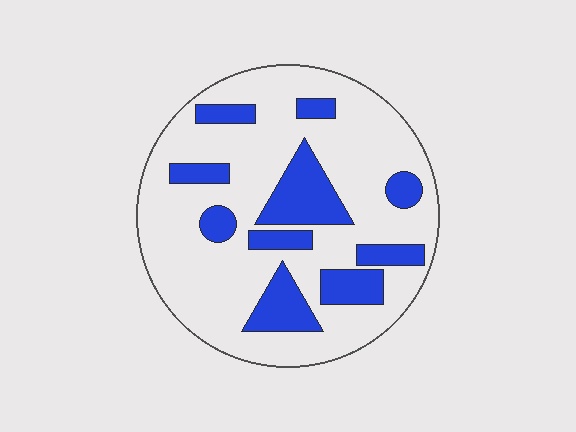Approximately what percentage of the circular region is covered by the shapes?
Approximately 25%.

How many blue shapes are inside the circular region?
10.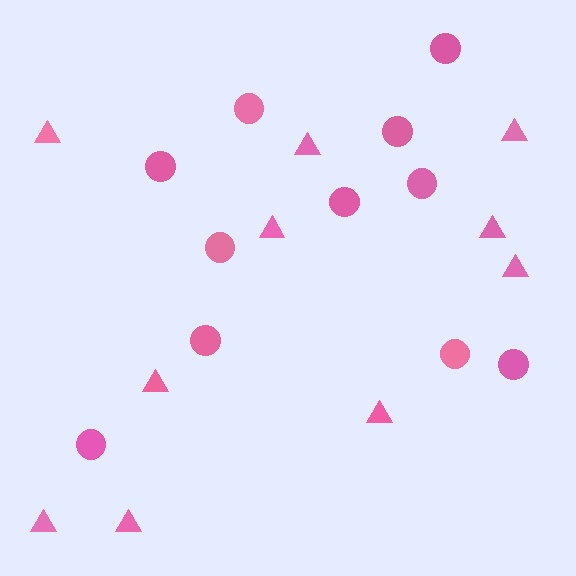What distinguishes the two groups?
There are 2 groups: one group of circles (11) and one group of triangles (10).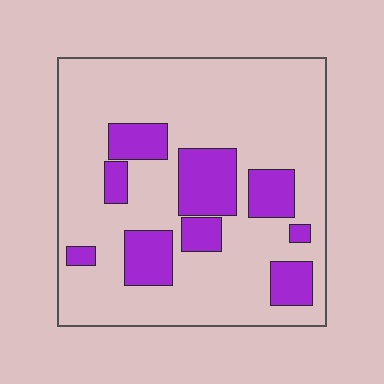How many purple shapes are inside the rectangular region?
9.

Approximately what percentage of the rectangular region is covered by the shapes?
Approximately 25%.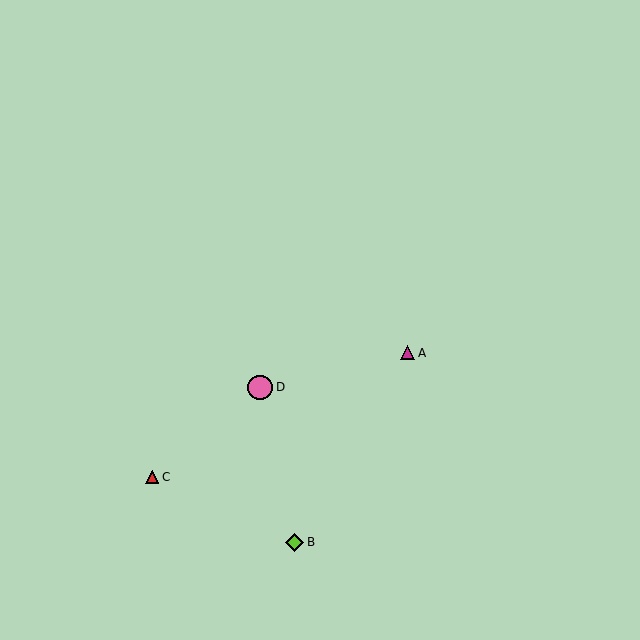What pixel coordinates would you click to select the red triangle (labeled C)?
Click at (152, 477) to select the red triangle C.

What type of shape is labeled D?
Shape D is a pink circle.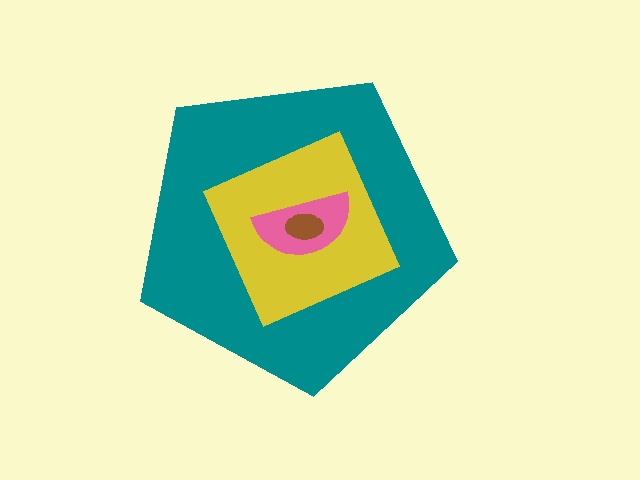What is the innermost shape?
The brown ellipse.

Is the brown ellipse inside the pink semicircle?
Yes.